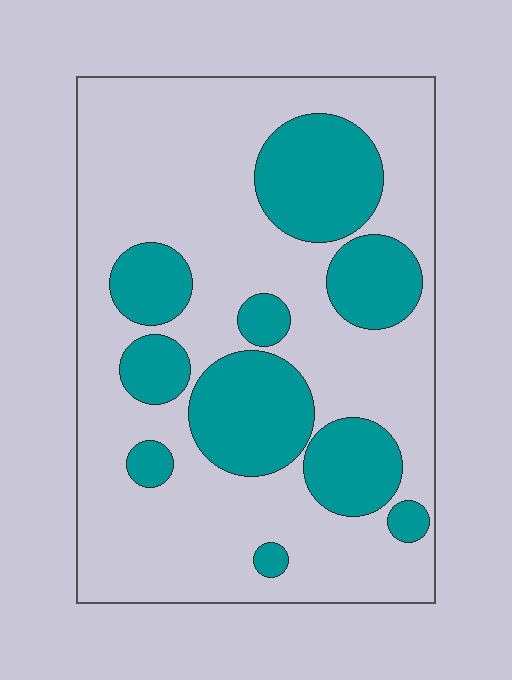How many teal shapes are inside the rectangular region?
10.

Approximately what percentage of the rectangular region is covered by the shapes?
Approximately 30%.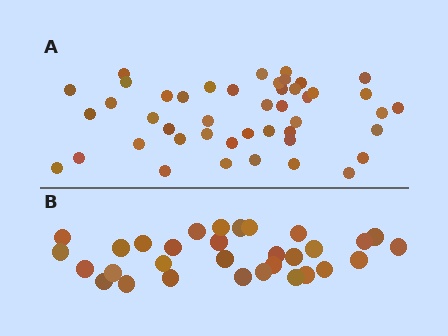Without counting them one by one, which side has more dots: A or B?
Region A (the top region) has more dots.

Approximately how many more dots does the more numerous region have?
Region A has approximately 15 more dots than region B.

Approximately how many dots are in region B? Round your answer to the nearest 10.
About 30 dots. (The exact count is 31, which rounds to 30.)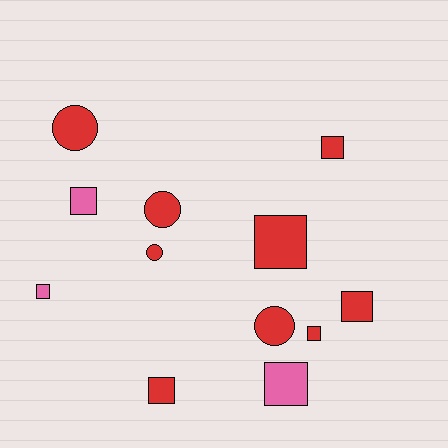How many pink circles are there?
There are no pink circles.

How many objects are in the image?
There are 12 objects.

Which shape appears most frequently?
Square, with 8 objects.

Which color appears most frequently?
Red, with 9 objects.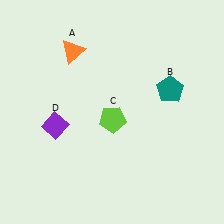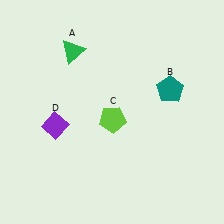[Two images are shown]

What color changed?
The triangle (A) changed from orange in Image 1 to green in Image 2.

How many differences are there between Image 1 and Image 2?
There is 1 difference between the two images.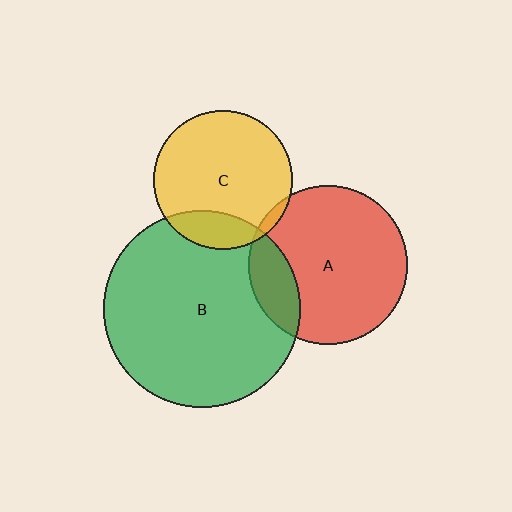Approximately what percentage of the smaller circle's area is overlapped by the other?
Approximately 5%.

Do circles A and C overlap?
Yes.